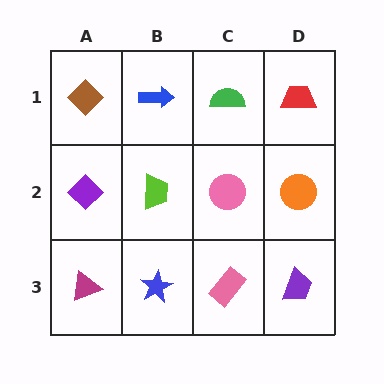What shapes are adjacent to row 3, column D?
An orange circle (row 2, column D), a pink rectangle (row 3, column C).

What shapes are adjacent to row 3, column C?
A pink circle (row 2, column C), a blue star (row 3, column B), a purple trapezoid (row 3, column D).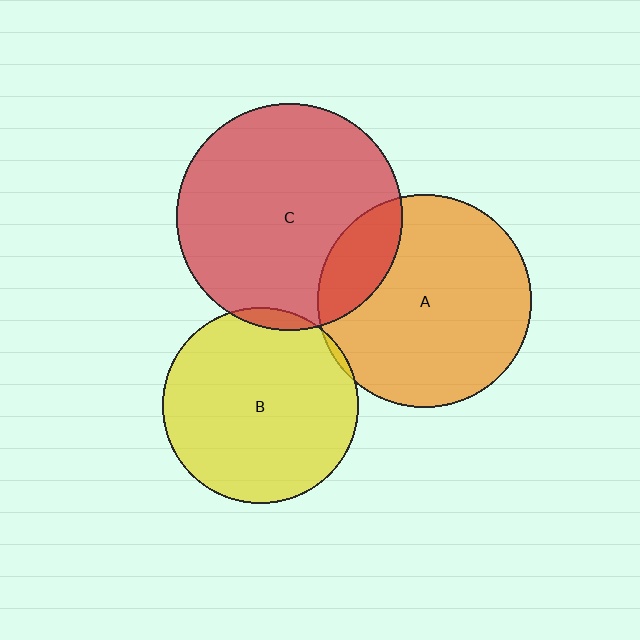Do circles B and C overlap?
Yes.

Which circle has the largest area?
Circle C (red).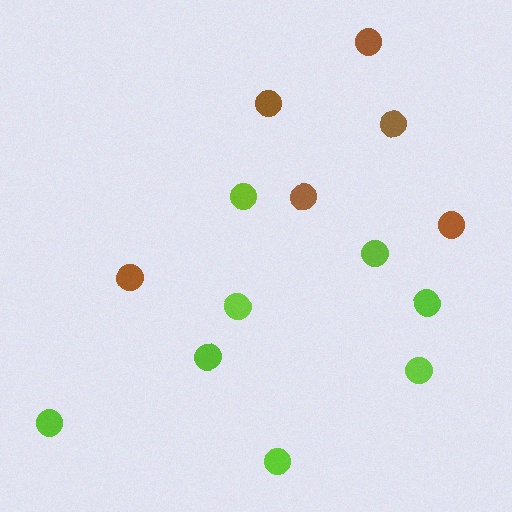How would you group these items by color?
There are 2 groups: one group of brown circles (6) and one group of lime circles (8).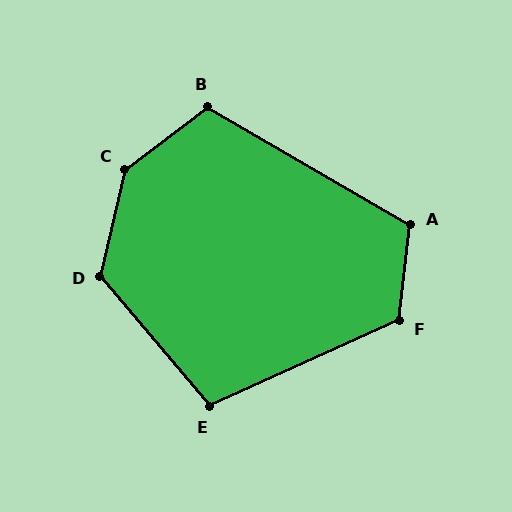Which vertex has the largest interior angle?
C, at approximately 140 degrees.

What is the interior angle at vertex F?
Approximately 121 degrees (obtuse).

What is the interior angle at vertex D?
Approximately 127 degrees (obtuse).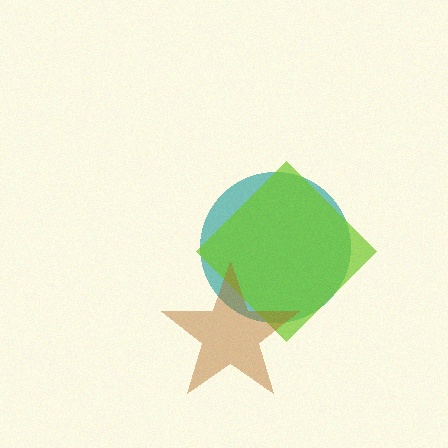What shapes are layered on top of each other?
The layered shapes are: a teal circle, a lime diamond, a brown star.